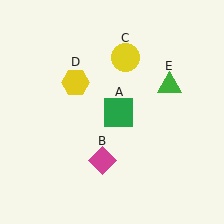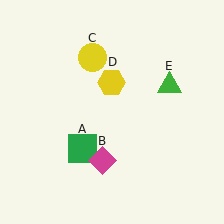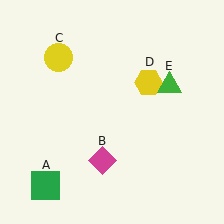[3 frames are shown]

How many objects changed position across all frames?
3 objects changed position: green square (object A), yellow circle (object C), yellow hexagon (object D).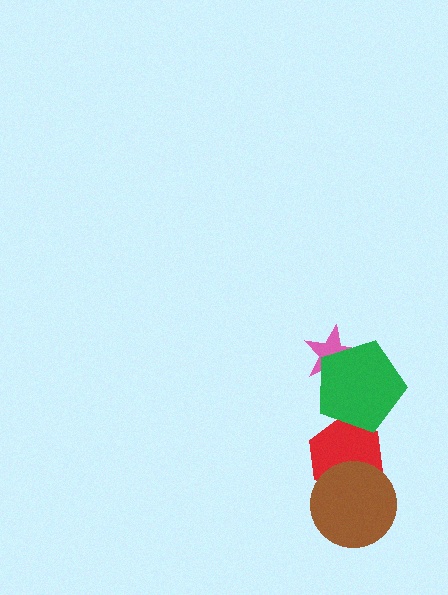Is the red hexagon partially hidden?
Yes, it is partially covered by another shape.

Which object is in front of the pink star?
The green pentagon is in front of the pink star.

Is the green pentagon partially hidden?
No, no other shape covers it.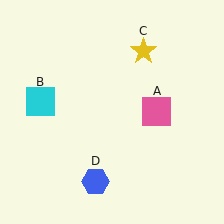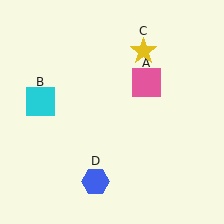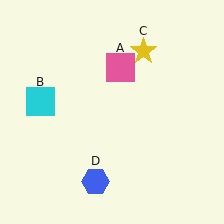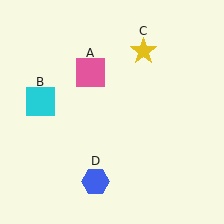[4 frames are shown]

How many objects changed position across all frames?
1 object changed position: pink square (object A).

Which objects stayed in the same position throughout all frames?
Cyan square (object B) and yellow star (object C) and blue hexagon (object D) remained stationary.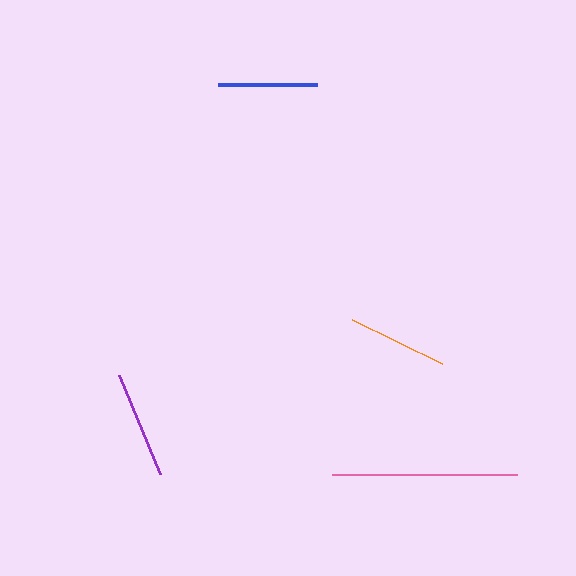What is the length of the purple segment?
The purple segment is approximately 107 pixels long.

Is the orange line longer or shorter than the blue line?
The orange line is longer than the blue line.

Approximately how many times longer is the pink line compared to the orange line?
The pink line is approximately 1.9 times the length of the orange line.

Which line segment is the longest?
The pink line is the longest at approximately 185 pixels.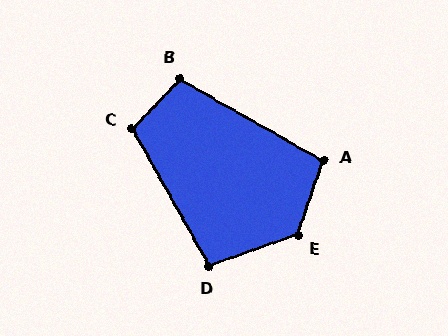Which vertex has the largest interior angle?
E, at approximately 128 degrees.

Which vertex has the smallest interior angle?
D, at approximately 100 degrees.